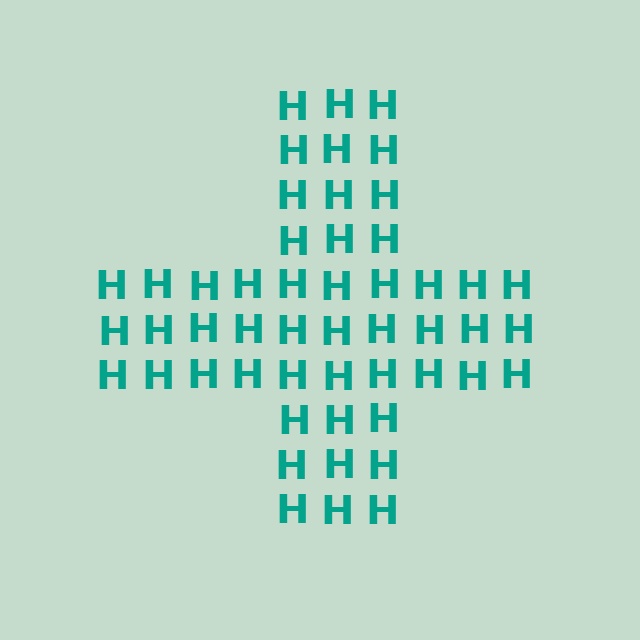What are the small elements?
The small elements are letter H's.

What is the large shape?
The large shape is a cross.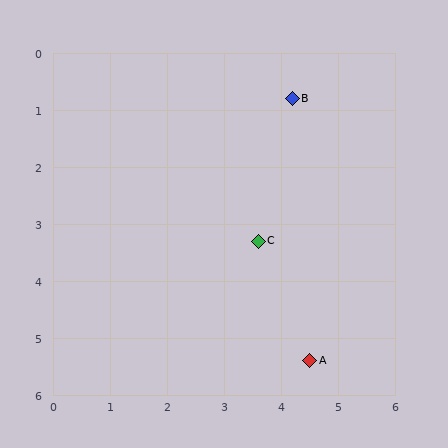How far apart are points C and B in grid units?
Points C and B are about 2.6 grid units apart.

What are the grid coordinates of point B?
Point B is at approximately (4.2, 0.8).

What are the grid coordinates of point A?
Point A is at approximately (4.5, 5.4).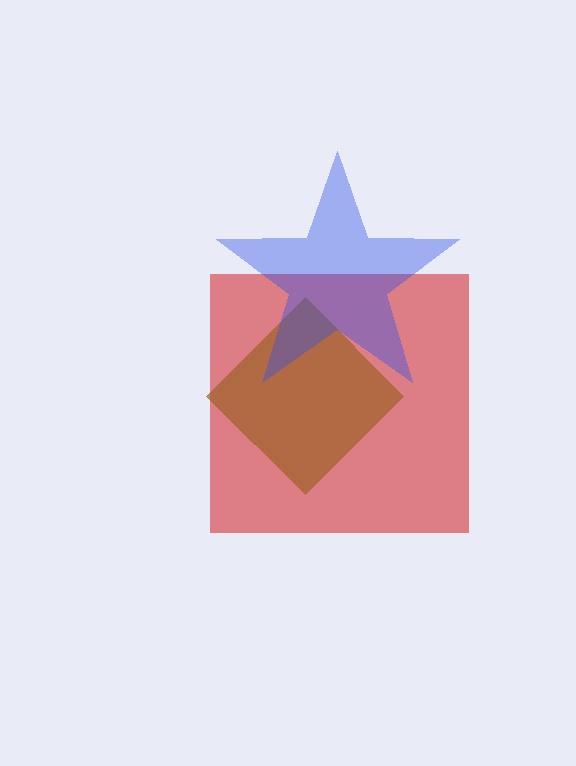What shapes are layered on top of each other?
The layered shapes are: a red square, a brown diamond, a blue star.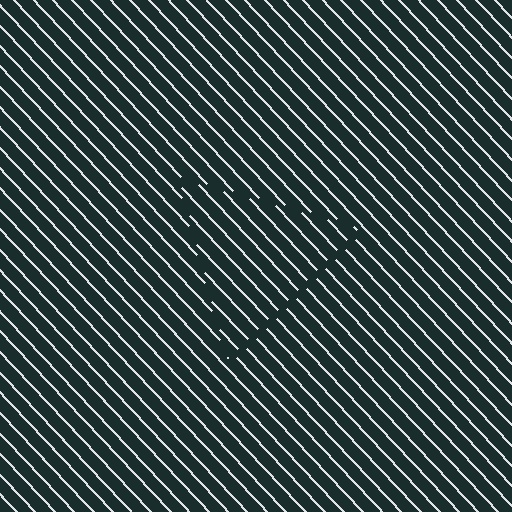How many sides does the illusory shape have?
3 sides — the line-ends trace a triangle.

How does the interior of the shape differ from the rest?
The interior of the shape contains the same grating, shifted by half a period — the contour is defined by the phase discontinuity where line-ends from the inner and outer gratings abut.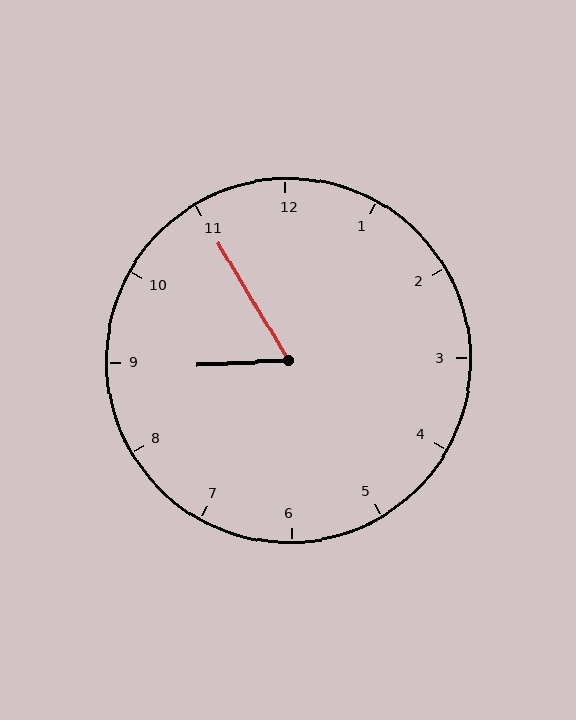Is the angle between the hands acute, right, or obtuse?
It is acute.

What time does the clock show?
8:55.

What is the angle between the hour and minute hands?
Approximately 62 degrees.